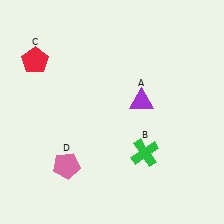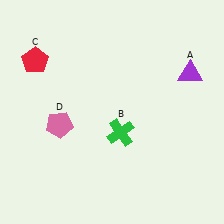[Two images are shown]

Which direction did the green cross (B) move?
The green cross (B) moved left.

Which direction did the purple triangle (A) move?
The purple triangle (A) moved right.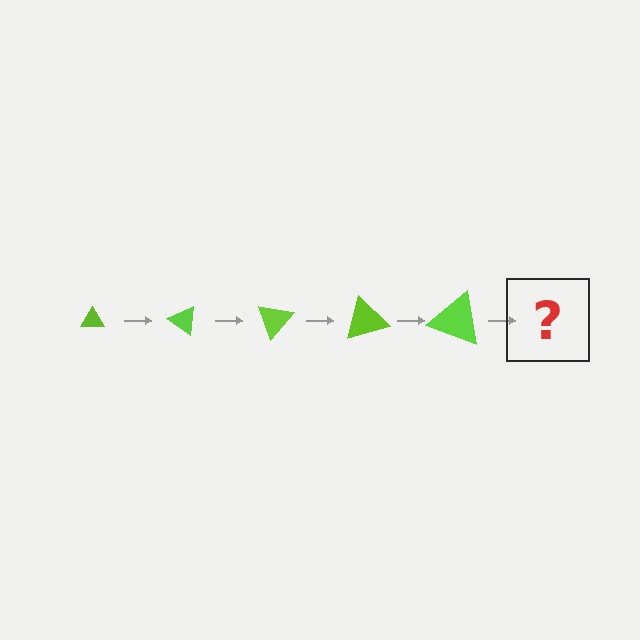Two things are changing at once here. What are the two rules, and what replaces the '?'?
The two rules are that the triangle grows larger each step and it rotates 35 degrees each step. The '?' should be a triangle, larger than the previous one and rotated 175 degrees from the start.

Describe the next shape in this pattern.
It should be a triangle, larger than the previous one and rotated 175 degrees from the start.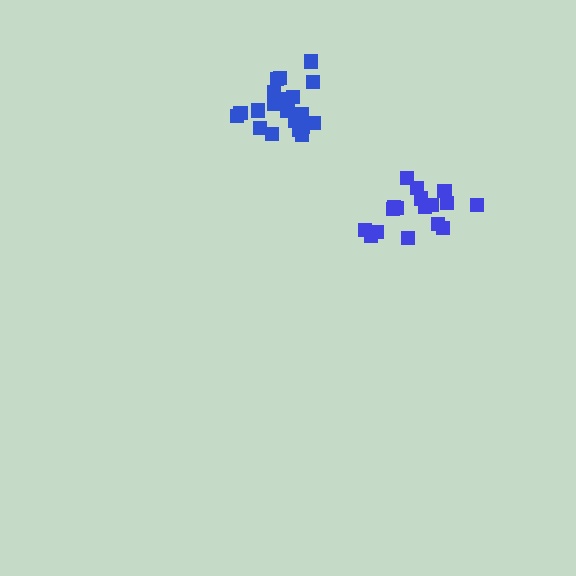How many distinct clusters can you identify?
There are 2 distinct clusters.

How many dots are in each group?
Group 1: 18 dots, Group 2: 20 dots (38 total).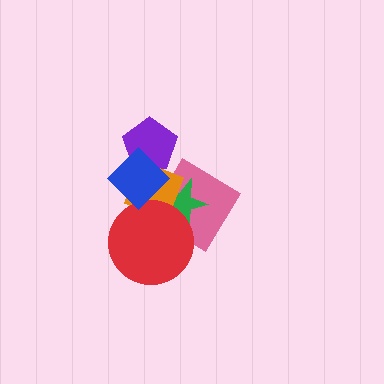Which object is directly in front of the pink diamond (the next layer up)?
The green star is directly in front of the pink diamond.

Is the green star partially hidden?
Yes, it is partially covered by another shape.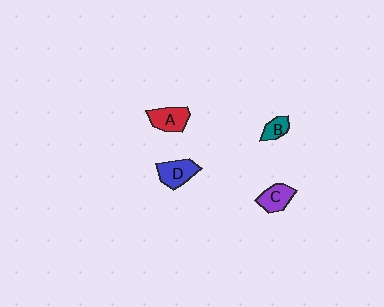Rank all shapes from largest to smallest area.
From largest to smallest: D (blue), A (red), C (purple), B (teal).